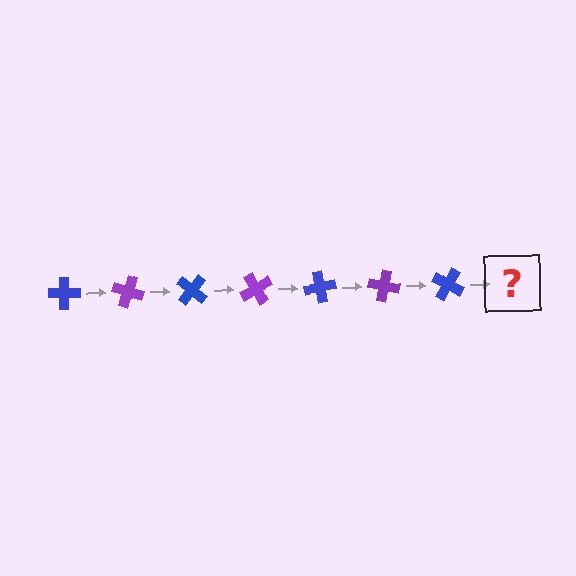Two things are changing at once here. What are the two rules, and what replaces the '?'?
The two rules are that it rotates 20 degrees each step and the color cycles through blue and purple. The '?' should be a purple cross, rotated 140 degrees from the start.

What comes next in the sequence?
The next element should be a purple cross, rotated 140 degrees from the start.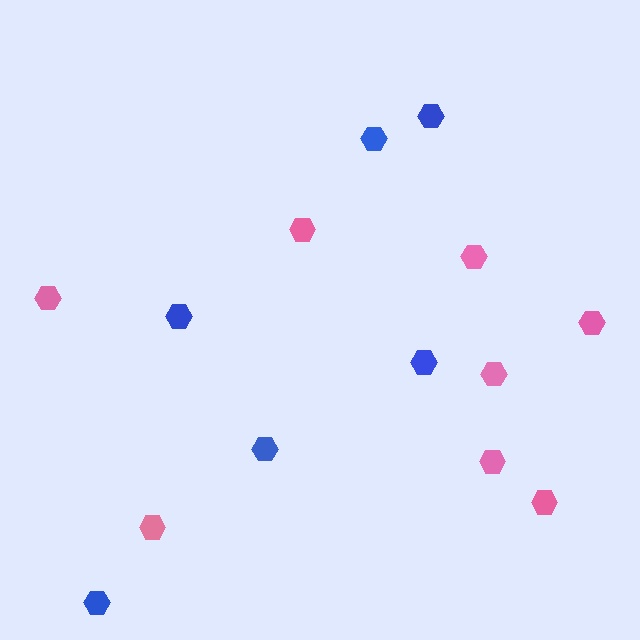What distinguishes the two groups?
There are 2 groups: one group of blue hexagons (6) and one group of pink hexagons (8).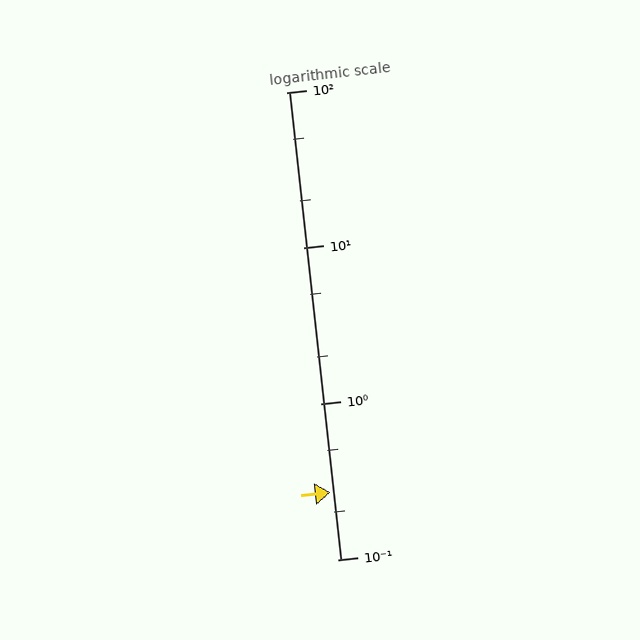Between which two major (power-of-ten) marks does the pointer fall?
The pointer is between 0.1 and 1.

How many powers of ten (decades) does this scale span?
The scale spans 3 decades, from 0.1 to 100.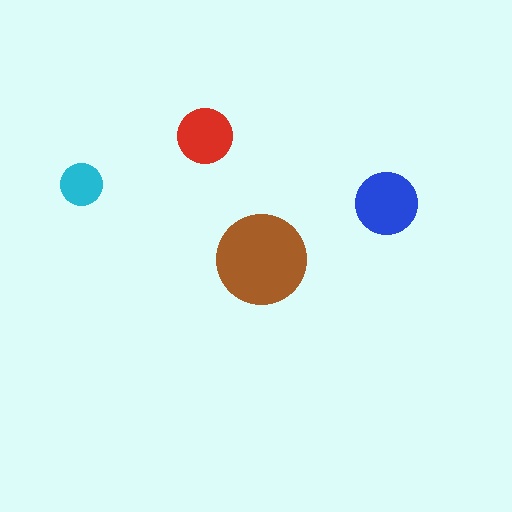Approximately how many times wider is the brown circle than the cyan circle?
About 2 times wider.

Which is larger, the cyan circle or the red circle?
The red one.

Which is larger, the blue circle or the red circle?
The blue one.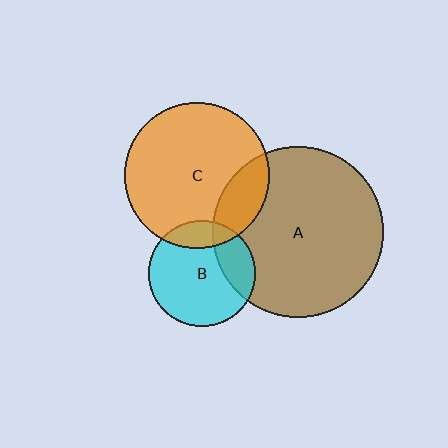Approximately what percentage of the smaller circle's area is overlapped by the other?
Approximately 15%.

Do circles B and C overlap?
Yes.